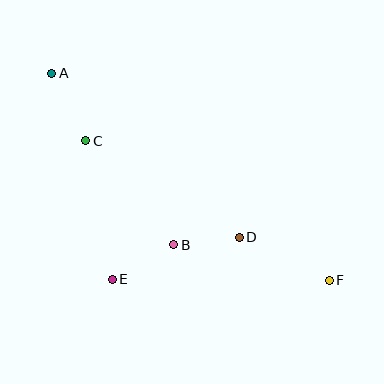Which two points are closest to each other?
Points B and D are closest to each other.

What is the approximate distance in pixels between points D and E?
The distance between D and E is approximately 134 pixels.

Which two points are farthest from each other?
Points A and F are farthest from each other.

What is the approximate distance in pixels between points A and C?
The distance between A and C is approximately 76 pixels.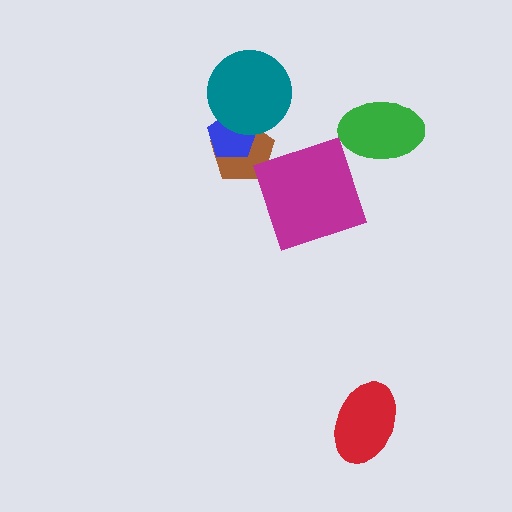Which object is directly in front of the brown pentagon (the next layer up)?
The blue pentagon is directly in front of the brown pentagon.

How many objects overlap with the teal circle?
2 objects overlap with the teal circle.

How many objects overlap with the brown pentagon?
2 objects overlap with the brown pentagon.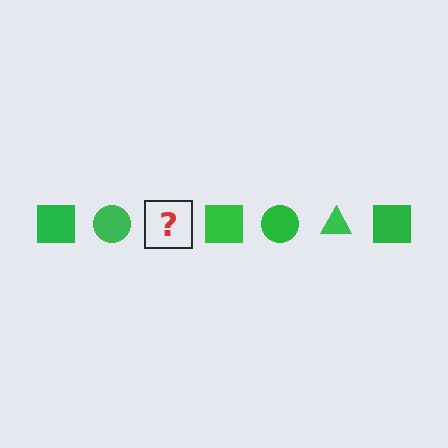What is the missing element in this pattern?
The missing element is a green triangle.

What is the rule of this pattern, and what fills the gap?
The rule is that the pattern cycles through square, circle, triangle shapes in green. The gap should be filled with a green triangle.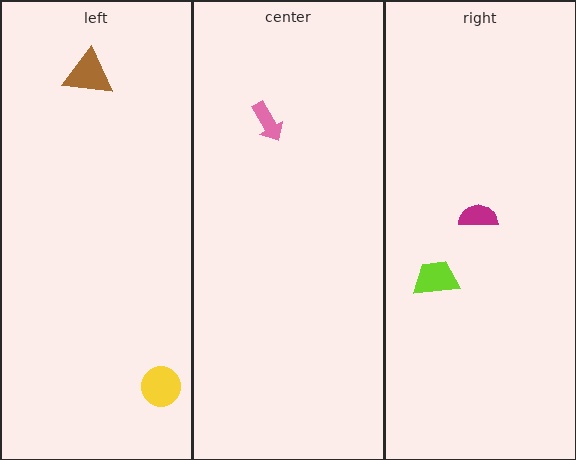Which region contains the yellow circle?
The left region.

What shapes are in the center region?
The pink arrow.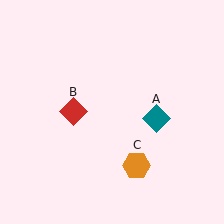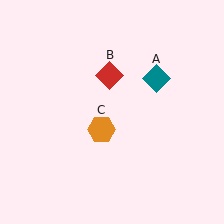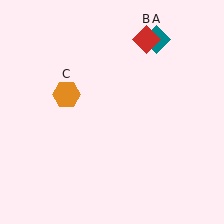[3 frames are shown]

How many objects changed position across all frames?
3 objects changed position: teal diamond (object A), red diamond (object B), orange hexagon (object C).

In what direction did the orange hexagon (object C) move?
The orange hexagon (object C) moved up and to the left.